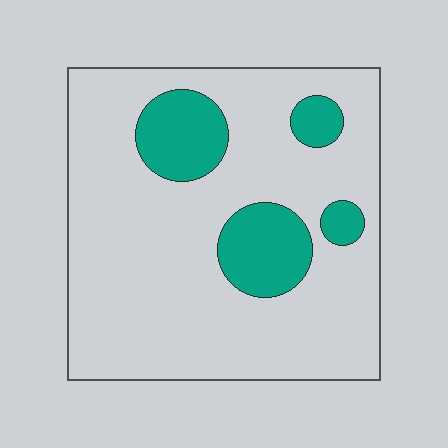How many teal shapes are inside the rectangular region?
4.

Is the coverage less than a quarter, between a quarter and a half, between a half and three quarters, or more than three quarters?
Less than a quarter.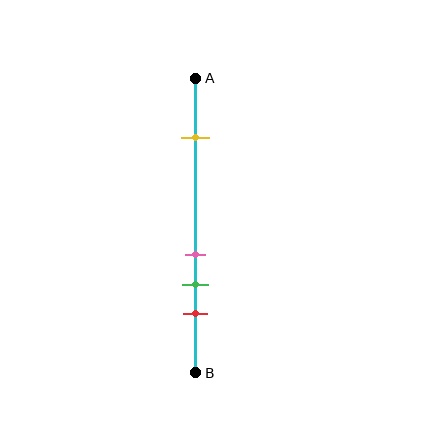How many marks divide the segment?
There are 4 marks dividing the segment.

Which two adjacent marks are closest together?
The pink and green marks are the closest adjacent pair.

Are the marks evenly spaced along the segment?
No, the marks are not evenly spaced.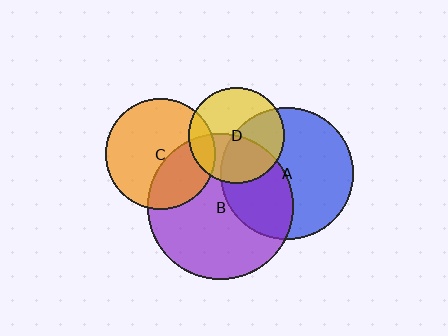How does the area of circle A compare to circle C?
Approximately 1.4 times.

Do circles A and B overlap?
Yes.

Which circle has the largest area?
Circle B (purple).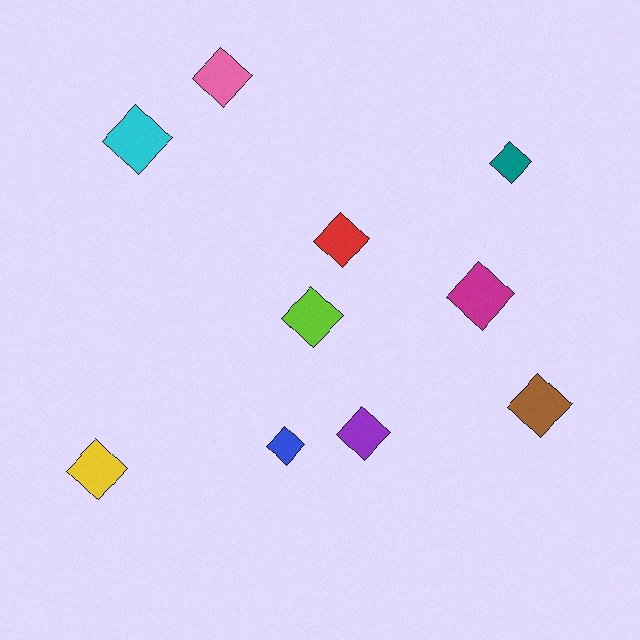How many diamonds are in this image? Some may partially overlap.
There are 10 diamonds.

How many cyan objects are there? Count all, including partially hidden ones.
There is 1 cyan object.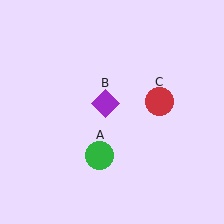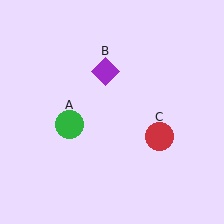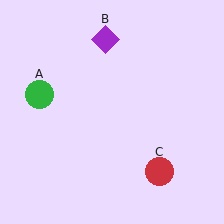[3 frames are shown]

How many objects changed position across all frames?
3 objects changed position: green circle (object A), purple diamond (object B), red circle (object C).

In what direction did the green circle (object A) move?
The green circle (object A) moved up and to the left.